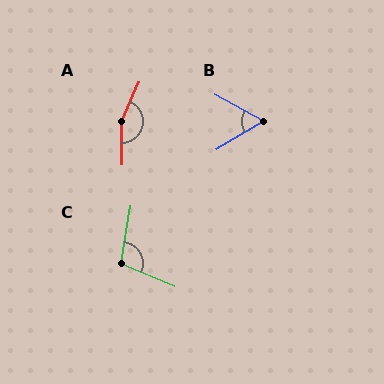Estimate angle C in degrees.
Approximately 103 degrees.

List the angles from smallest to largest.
B (59°), C (103°), A (155°).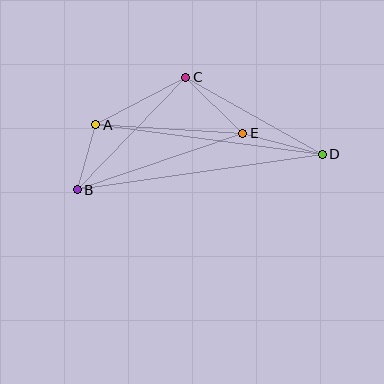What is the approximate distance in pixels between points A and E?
The distance between A and E is approximately 147 pixels.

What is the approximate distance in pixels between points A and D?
The distance between A and D is approximately 228 pixels.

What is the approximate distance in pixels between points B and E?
The distance between B and E is approximately 175 pixels.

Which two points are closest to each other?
Points A and B are closest to each other.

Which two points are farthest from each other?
Points B and D are farthest from each other.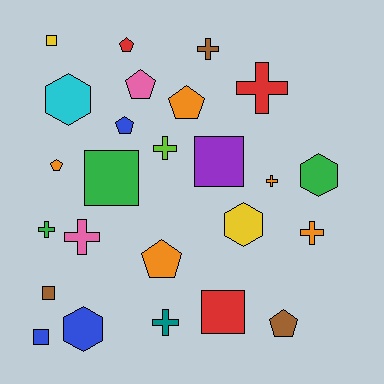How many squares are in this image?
There are 6 squares.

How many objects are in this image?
There are 25 objects.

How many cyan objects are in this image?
There is 1 cyan object.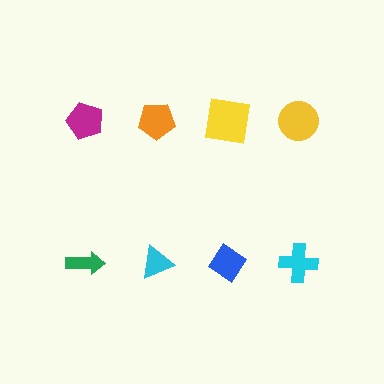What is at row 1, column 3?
A yellow square.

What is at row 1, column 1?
A magenta pentagon.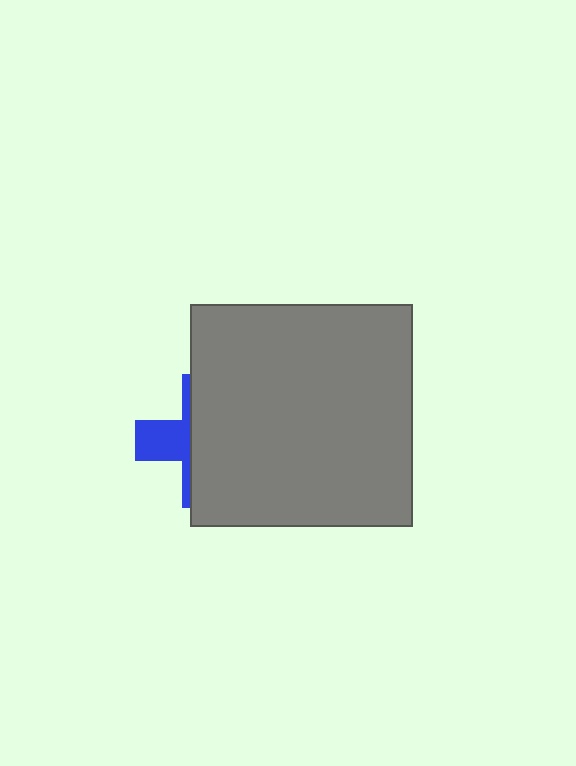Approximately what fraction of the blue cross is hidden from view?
Roughly 68% of the blue cross is hidden behind the gray square.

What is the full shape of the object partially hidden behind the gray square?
The partially hidden object is a blue cross.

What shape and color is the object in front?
The object in front is a gray square.